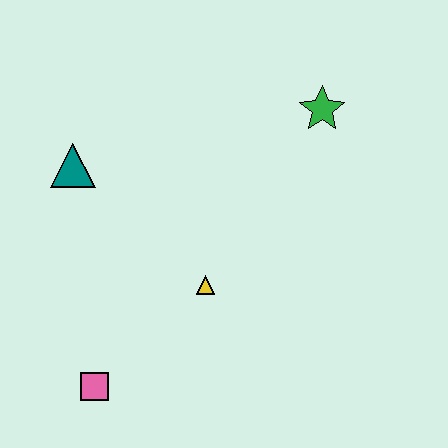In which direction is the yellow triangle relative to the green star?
The yellow triangle is below the green star.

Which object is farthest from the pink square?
The green star is farthest from the pink square.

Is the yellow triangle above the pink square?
Yes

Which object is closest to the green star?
The yellow triangle is closest to the green star.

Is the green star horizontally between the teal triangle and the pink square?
No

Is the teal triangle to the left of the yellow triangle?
Yes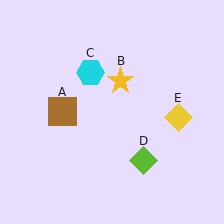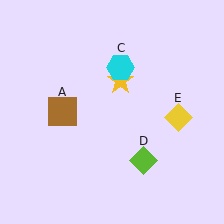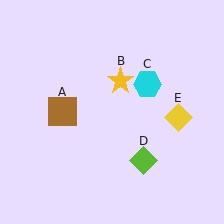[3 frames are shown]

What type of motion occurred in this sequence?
The cyan hexagon (object C) rotated clockwise around the center of the scene.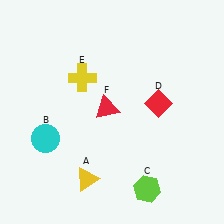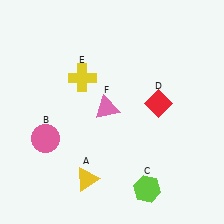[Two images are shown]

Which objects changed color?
B changed from cyan to pink. F changed from red to pink.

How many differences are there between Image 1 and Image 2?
There are 2 differences between the two images.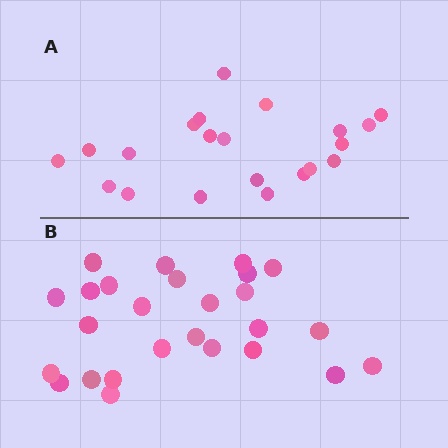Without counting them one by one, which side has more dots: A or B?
Region B (the bottom region) has more dots.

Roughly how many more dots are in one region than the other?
Region B has about 5 more dots than region A.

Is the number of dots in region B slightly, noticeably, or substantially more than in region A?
Region B has only slightly more — the two regions are fairly close. The ratio is roughly 1.2 to 1.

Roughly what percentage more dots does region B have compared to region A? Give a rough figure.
About 25% more.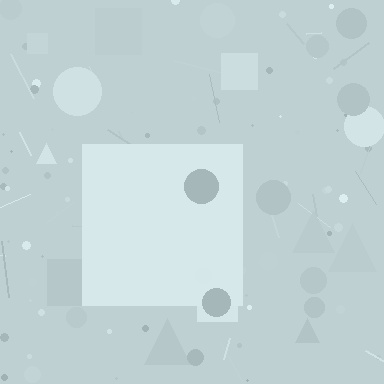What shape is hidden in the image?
A square is hidden in the image.